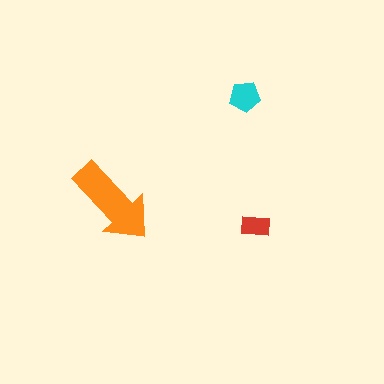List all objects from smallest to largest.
The red rectangle, the cyan pentagon, the orange arrow.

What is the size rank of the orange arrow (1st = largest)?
1st.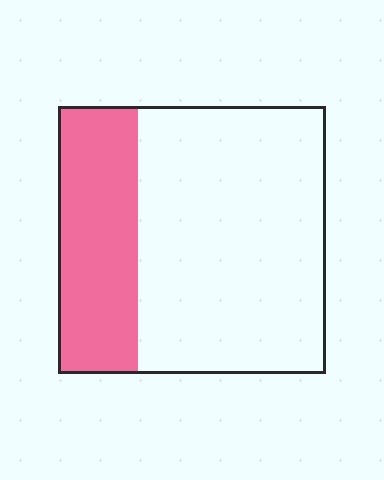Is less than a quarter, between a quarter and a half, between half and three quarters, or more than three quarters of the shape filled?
Between a quarter and a half.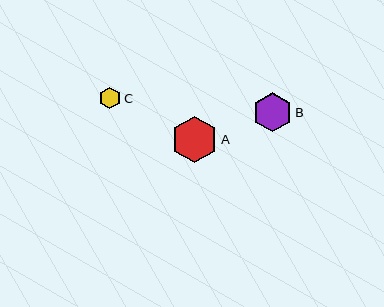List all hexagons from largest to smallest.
From largest to smallest: A, B, C.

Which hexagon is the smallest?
Hexagon C is the smallest with a size of approximately 21 pixels.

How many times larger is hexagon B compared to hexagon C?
Hexagon B is approximately 1.8 times the size of hexagon C.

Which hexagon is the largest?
Hexagon A is the largest with a size of approximately 46 pixels.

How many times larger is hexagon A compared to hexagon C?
Hexagon A is approximately 2.2 times the size of hexagon C.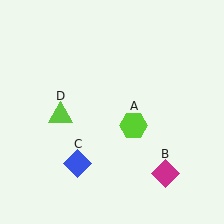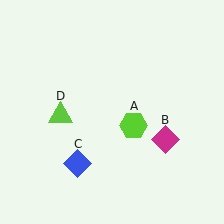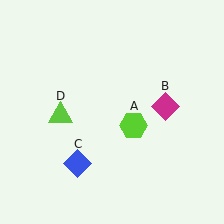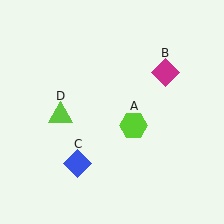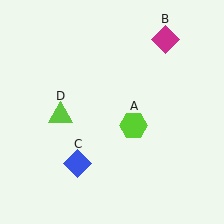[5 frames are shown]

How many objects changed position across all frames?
1 object changed position: magenta diamond (object B).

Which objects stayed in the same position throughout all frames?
Lime hexagon (object A) and blue diamond (object C) and lime triangle (object D) remained stationary.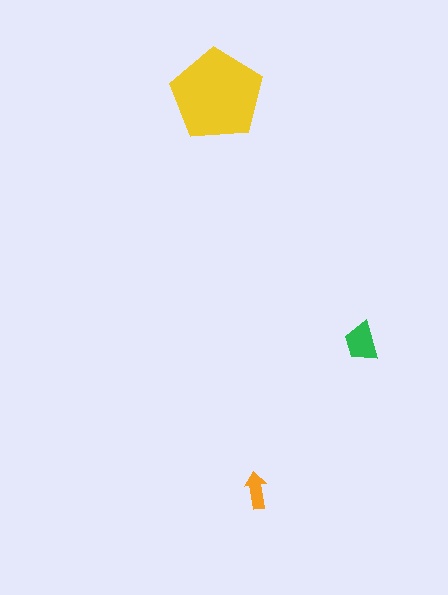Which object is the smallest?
The orange arrow.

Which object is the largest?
The yellow pentagon.